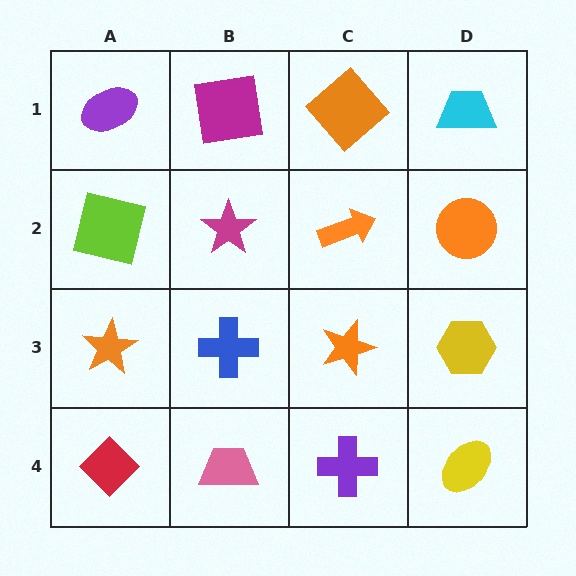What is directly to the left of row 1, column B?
A purple ellipse.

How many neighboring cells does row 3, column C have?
4.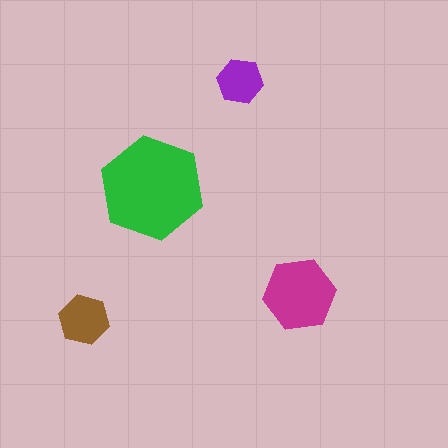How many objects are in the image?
There are 4 objects in the image.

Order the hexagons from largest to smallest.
the green one, the magenta one, the brown one, the purple one.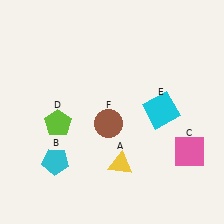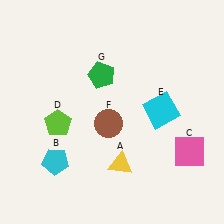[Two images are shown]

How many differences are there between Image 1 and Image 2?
There is 1 difference between the two images.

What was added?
A green pentagon (G) was added in Image 2.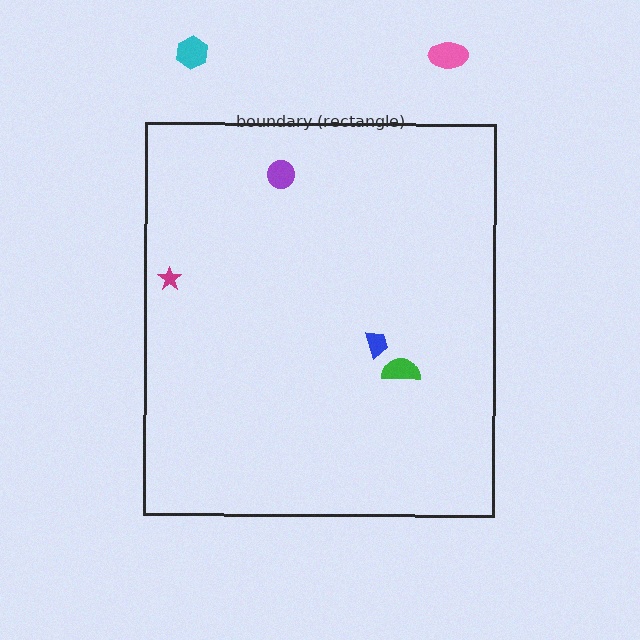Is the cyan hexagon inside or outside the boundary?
Outside.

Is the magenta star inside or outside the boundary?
Inside.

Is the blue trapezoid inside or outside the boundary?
Inside.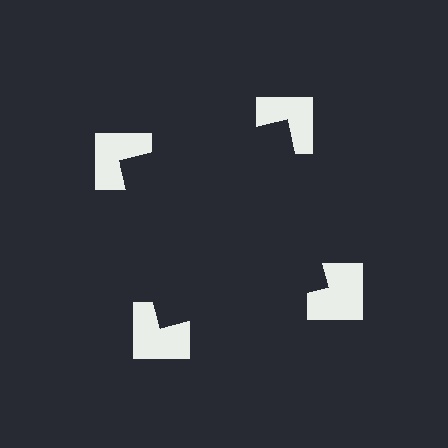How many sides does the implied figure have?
4 sides.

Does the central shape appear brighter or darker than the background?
It typically appears slightly darker than the background, even though no actual brightness change is drawn.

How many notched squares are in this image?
There are 4 — one at each vertex of the illusory square.